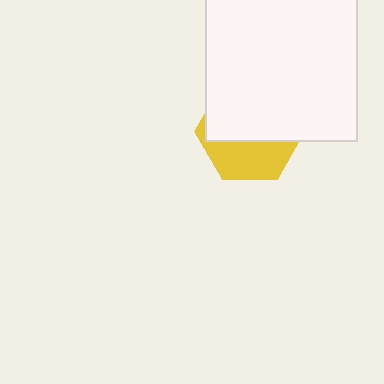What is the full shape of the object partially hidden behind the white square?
The partially hidden object is a yellow hexagon.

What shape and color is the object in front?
The object in front is a white square.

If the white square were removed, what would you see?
You would see the complete yellow hexagon.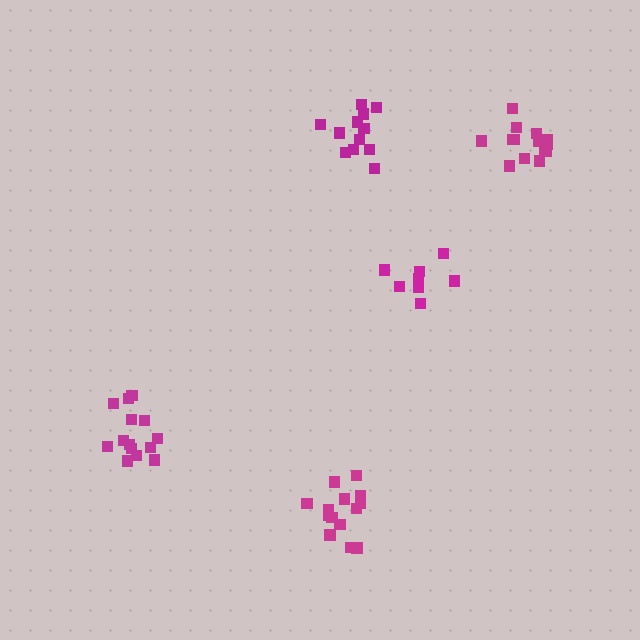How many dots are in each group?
Group 1: 12 dots, Group 2: 14 dots, Group 3: 14 dots, Group 4: 14 dots, Group 5: 8 dots (62 total).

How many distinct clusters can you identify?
There are 5 distinct clusters.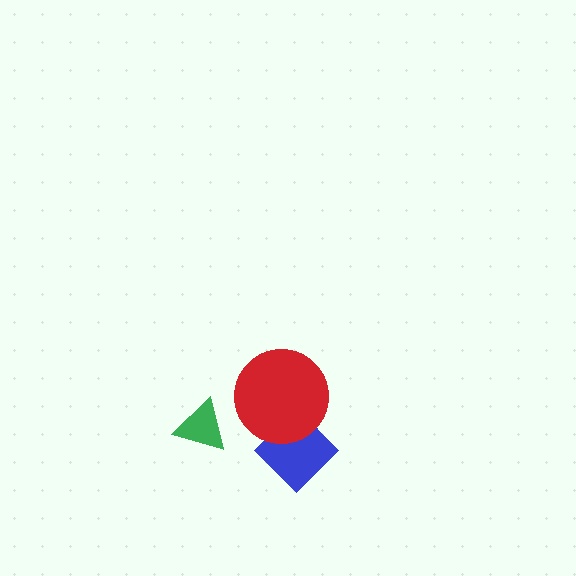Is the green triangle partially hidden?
No, no other shape covers it.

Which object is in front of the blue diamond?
The red circle is in front of the blue diamond.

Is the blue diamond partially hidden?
Yes, it is partially covered by another shape.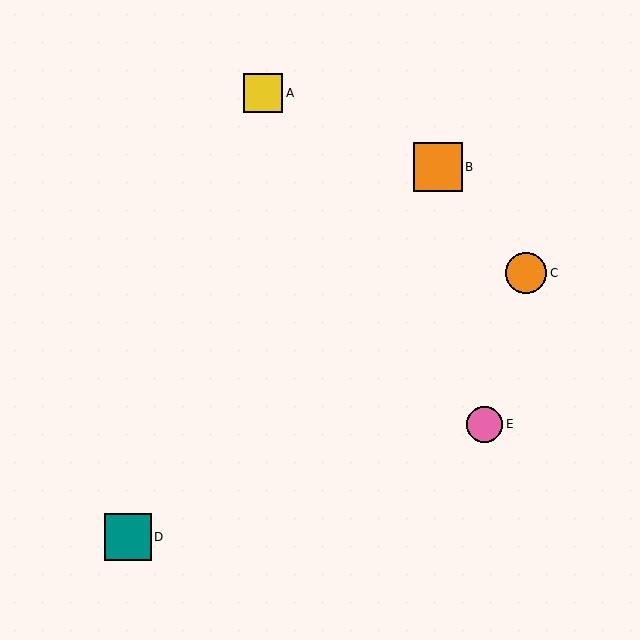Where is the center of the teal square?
The center of the teal square is at (128, 537).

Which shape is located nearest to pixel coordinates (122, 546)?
The teal square (labeled D) at (128, 537) is nearest to that location.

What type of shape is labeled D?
Shape D is a teal square.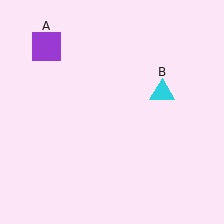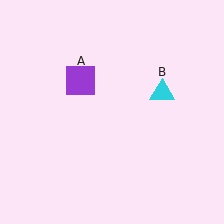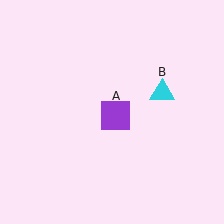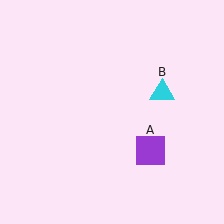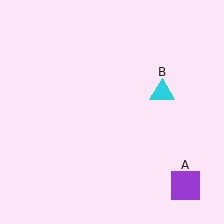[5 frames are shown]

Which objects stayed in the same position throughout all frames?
Cyan triangle (object B) remained stationary.